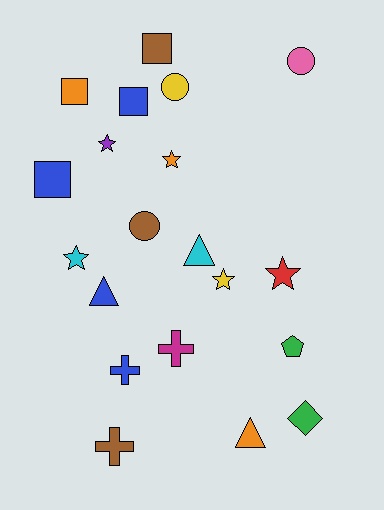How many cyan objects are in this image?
There are 2 cyan objects.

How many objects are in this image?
There are 20 objects.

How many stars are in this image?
There are 5 stars.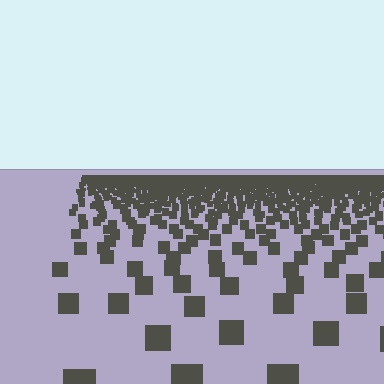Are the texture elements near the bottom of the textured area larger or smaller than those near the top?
Larger. Near the bottom, elements are closer to the viewer and appear at a bigger on-screen size.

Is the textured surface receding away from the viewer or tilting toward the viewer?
The surface is receding away from the viewer. Texture elements get smaller and denser toward the top.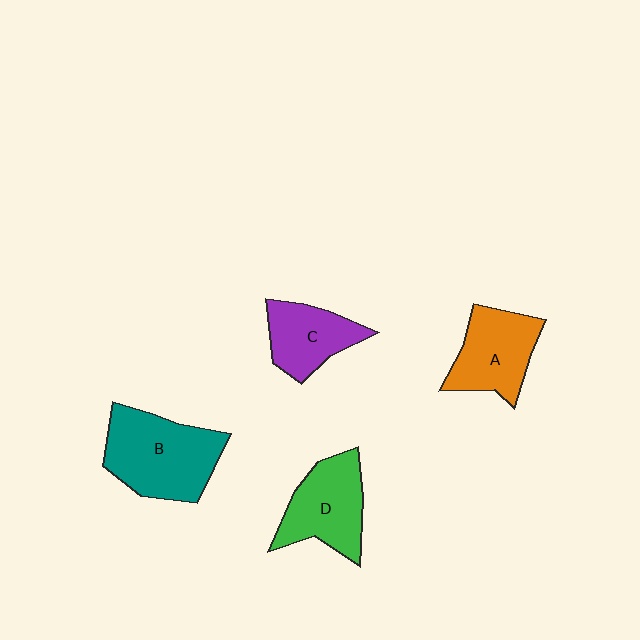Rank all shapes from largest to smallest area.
From largest to smallest: B (teal), D (green), A (orange), C (purple).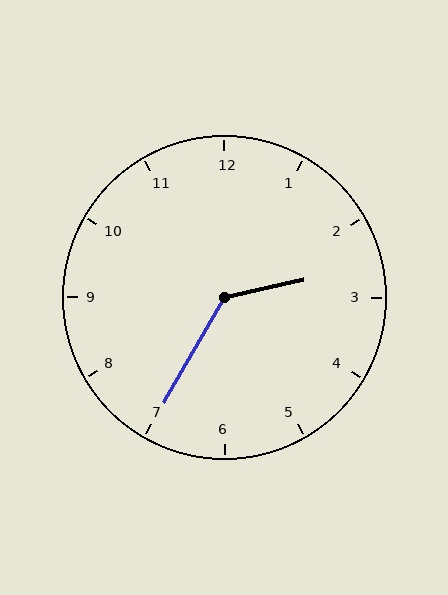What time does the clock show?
2:35.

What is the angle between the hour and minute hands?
Approximately 132 degrees.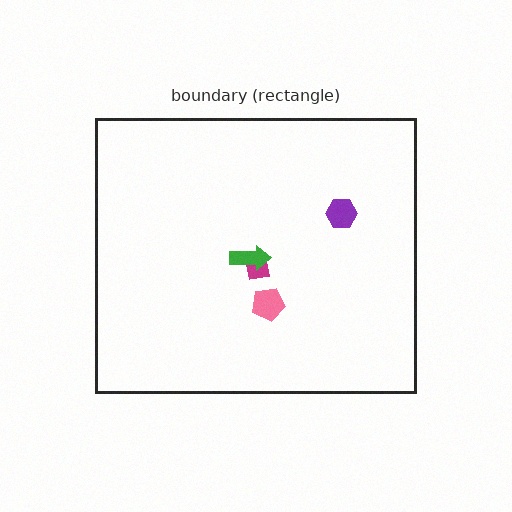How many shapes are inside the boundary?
4 inside, 0 outside.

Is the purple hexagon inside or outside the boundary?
Inside.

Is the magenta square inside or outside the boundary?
Inside.